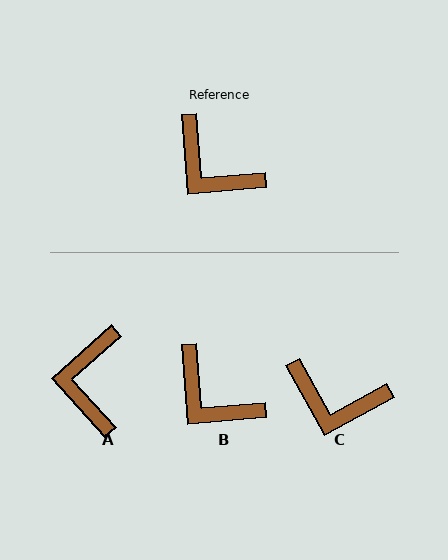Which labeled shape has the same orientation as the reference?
B.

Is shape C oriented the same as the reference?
No, it is off by about 24 degrees.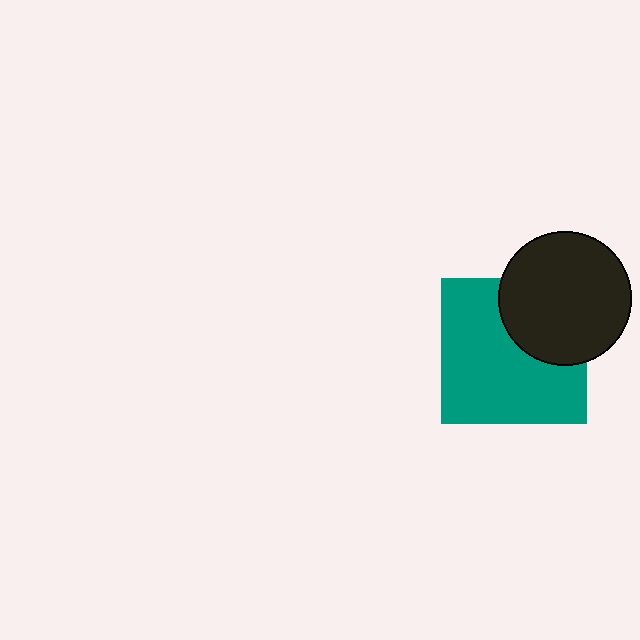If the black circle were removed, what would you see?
You would see the complete teal square.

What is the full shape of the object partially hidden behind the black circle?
The partially hidden object is a teal square.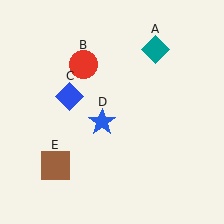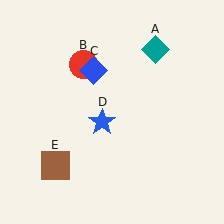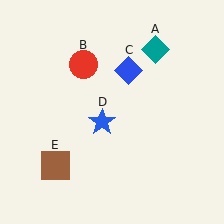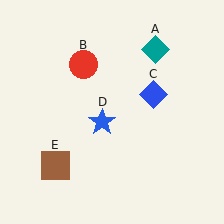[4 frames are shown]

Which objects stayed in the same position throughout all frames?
Teal diamond (object A) and red circle (object B) and blue star (object D) and brown square (object E) remained stationary.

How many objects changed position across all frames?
1 object changed position: blue diamond (object C).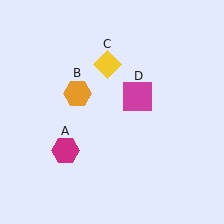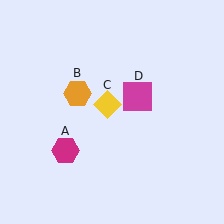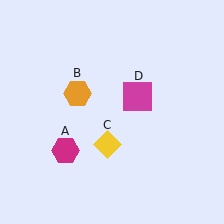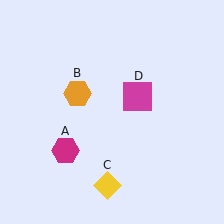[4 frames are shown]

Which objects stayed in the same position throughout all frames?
Magenta hexagon (object A) and orange hexagon (object B) and magenta square (object D) remained stationary.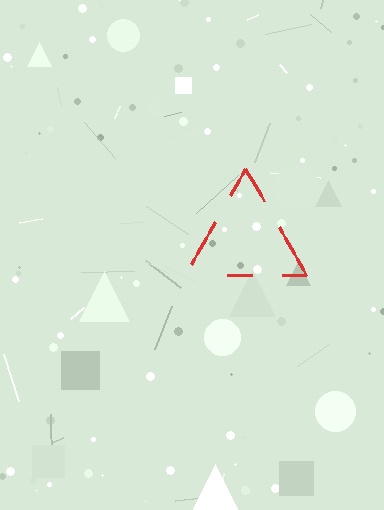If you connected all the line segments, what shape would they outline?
They would outline a triangle.